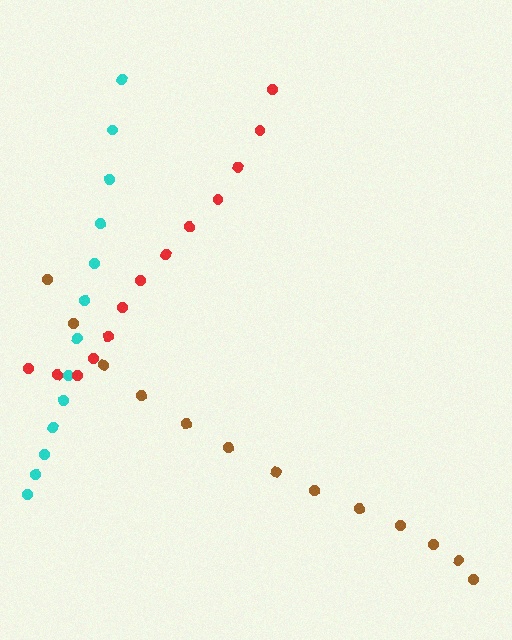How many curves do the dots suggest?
There are 3 distinct paths.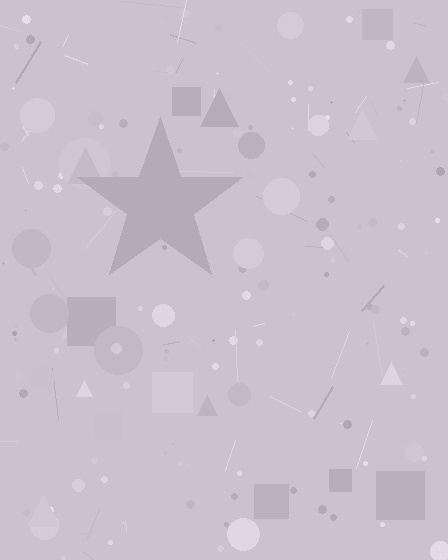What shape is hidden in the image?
A star is hidden in the image.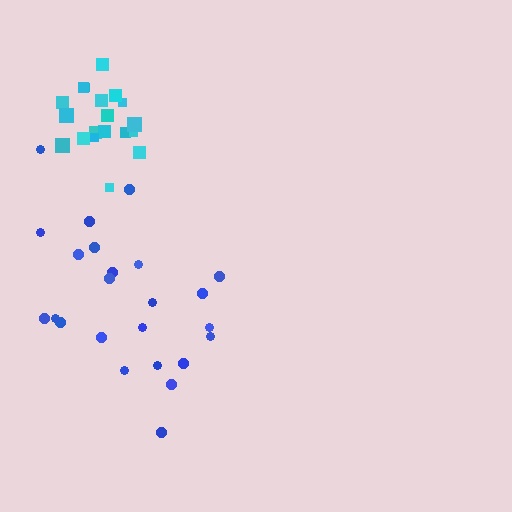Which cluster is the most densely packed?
Cyan.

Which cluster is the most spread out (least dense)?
Blue.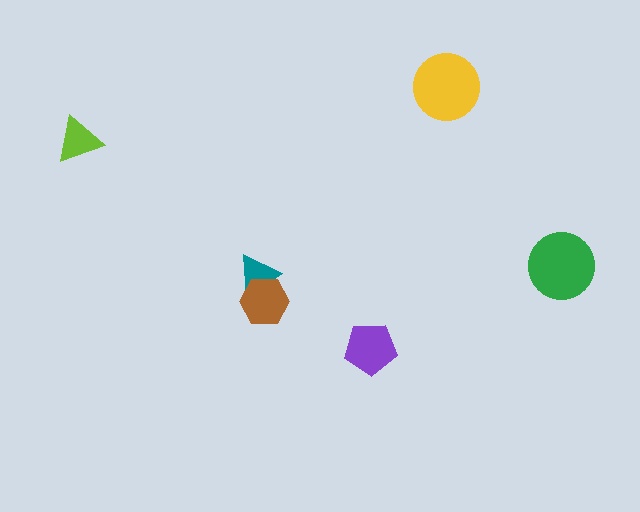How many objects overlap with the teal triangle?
1 object overlaps with the teal triangle.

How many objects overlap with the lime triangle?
0 objects overlap with the lime triangle.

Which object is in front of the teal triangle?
The brown hexagon is in front of the teal triangle.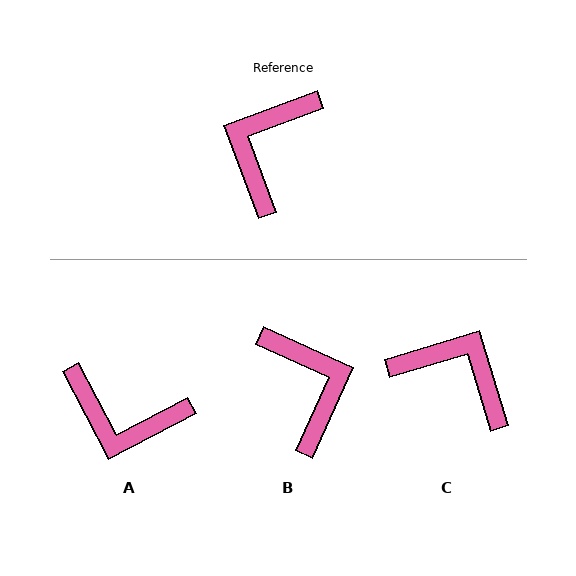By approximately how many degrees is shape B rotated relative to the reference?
Approximately 135 degrees clockwise.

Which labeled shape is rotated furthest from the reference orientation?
B, about 135 degrees away.